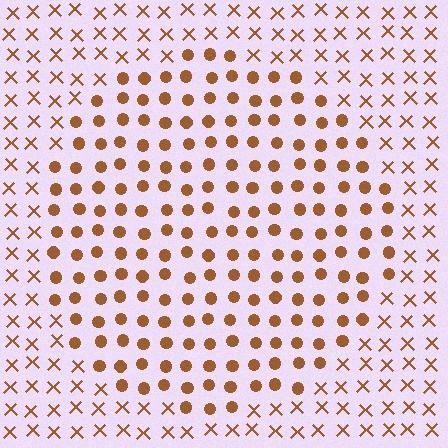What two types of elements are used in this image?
The image uses circles inside the circle region and X marks outside it.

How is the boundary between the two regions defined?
The boundary is defined by a change in element shape: circles inside vs. X marks outside. All elements share the same color and spacing.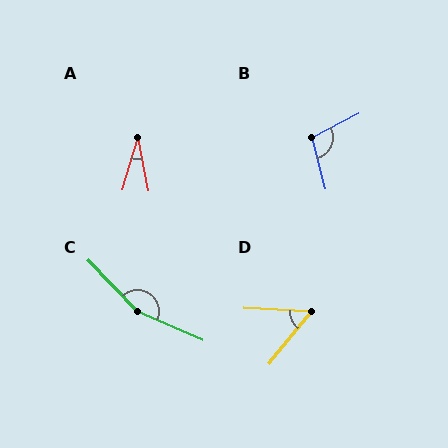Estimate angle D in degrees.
Approximately 53 degrees.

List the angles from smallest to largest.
A (28°), D (53°), B (103°), C (157°).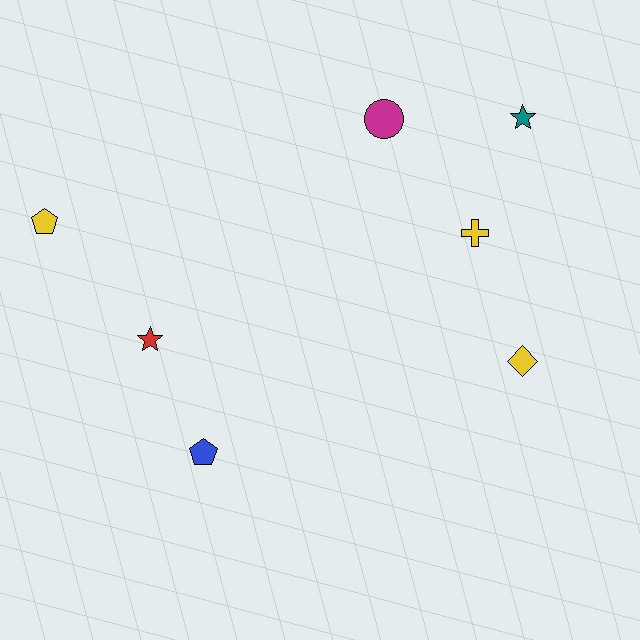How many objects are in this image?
There are 7 objects.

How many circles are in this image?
There is 1 circle.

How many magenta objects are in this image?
There is 1 magenta object.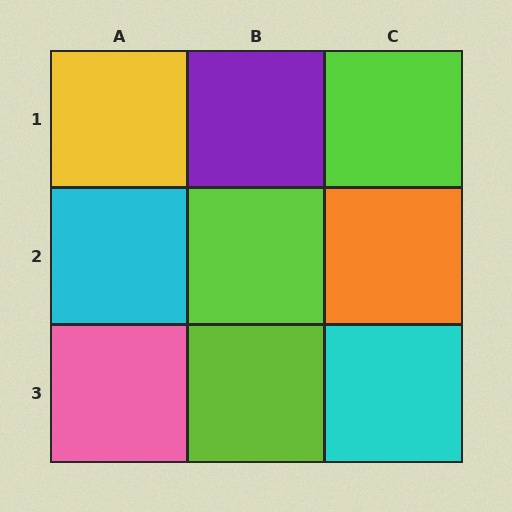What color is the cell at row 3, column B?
Lime.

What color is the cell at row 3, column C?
Cyan.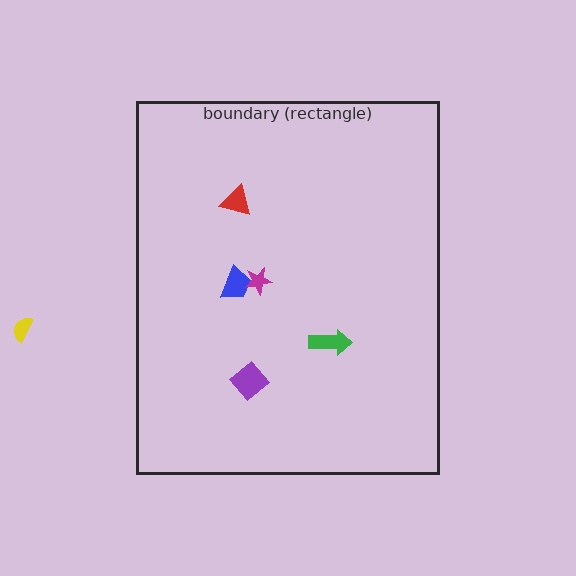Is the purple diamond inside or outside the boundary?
Inside.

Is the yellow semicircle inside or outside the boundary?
Outside.